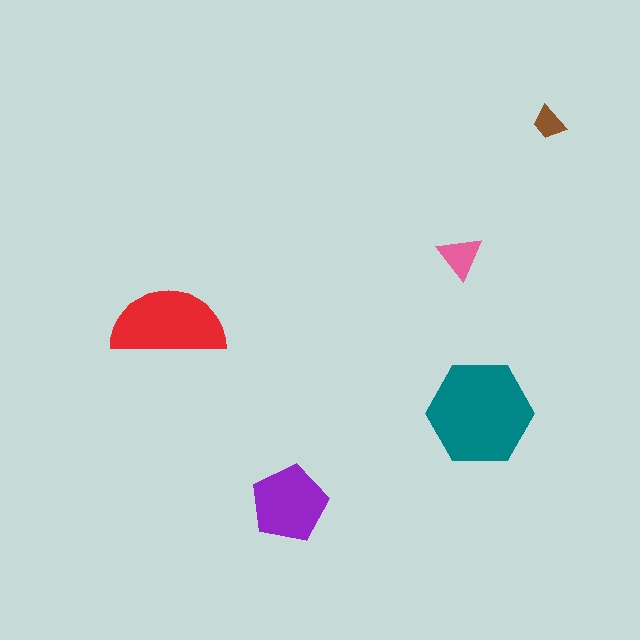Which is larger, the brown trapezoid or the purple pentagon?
The purple pentagon.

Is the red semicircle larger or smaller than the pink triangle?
Larger.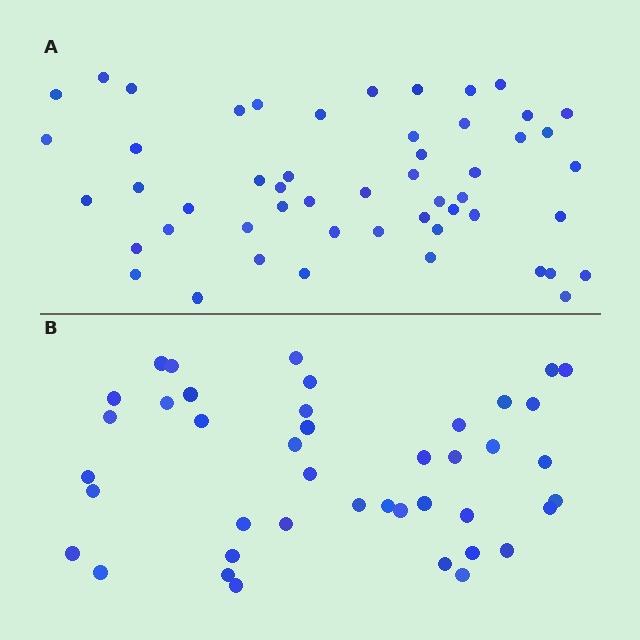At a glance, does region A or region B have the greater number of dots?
Region A (the top region) has more dots.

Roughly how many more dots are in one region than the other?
Region A has roughly 10 or so more dots than region B.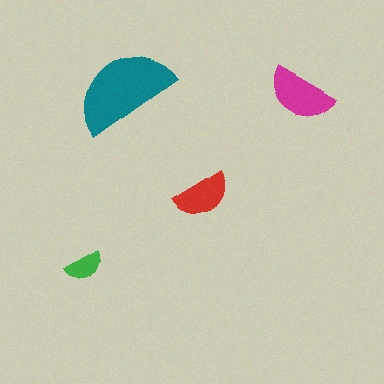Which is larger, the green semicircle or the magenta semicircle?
The magenta one.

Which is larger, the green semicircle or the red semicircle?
The red one.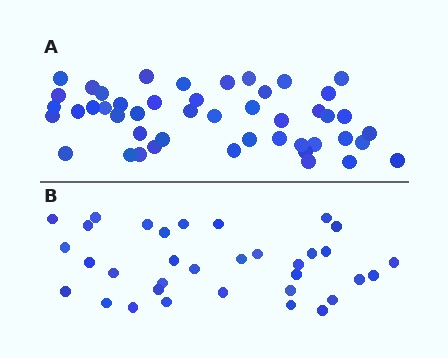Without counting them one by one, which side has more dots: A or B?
Region A (the top region) has more dots.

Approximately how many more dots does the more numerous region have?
Region A has approximately 15 more dots than region B.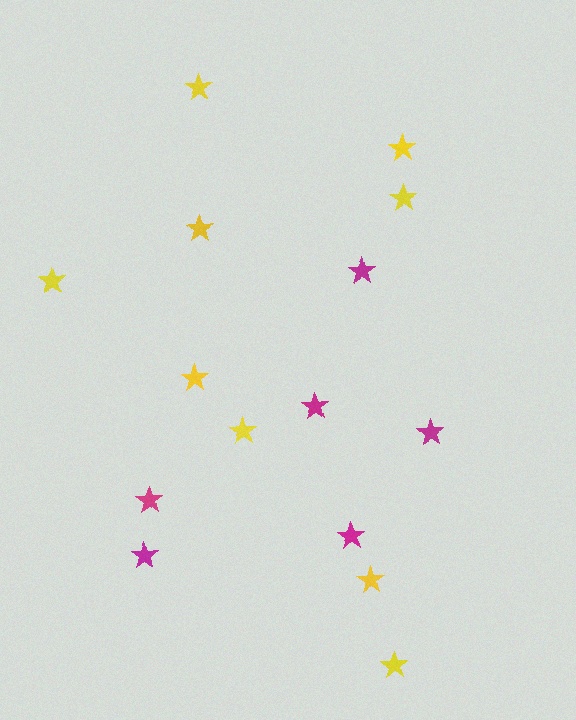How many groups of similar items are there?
There are 2 groups: one group of yellow stars (9) and one group of magenta stars (6).